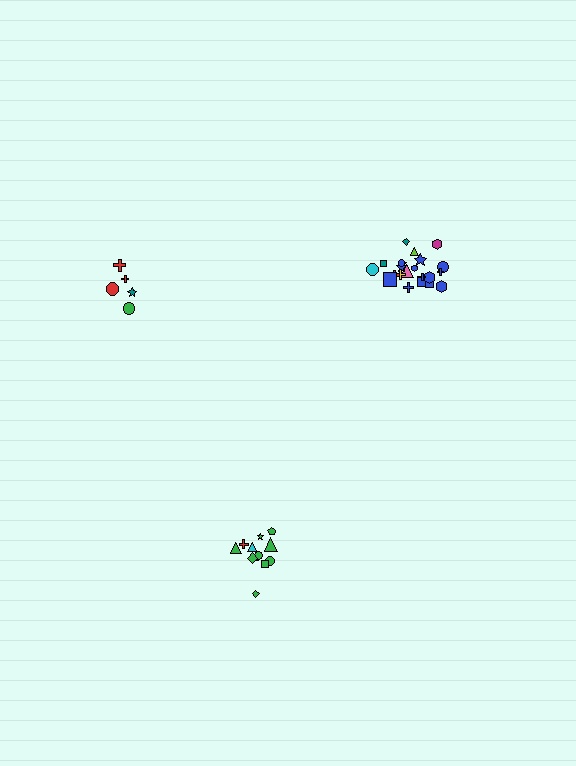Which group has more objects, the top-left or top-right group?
The top-right group.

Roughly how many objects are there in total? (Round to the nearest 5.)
Roughly 40 objects in total.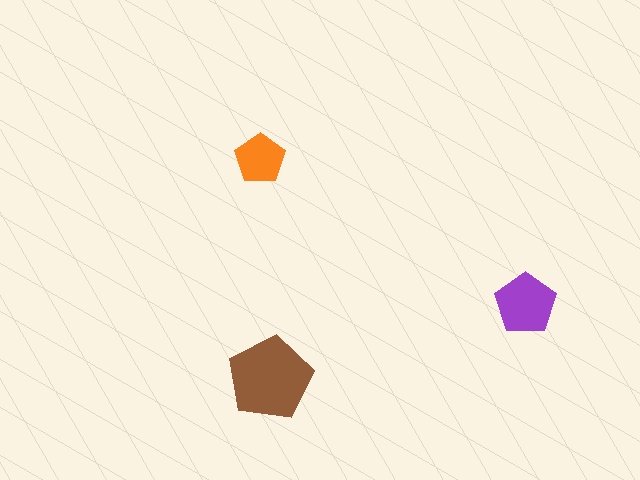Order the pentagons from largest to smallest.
the brown one, the purple one, the orange one.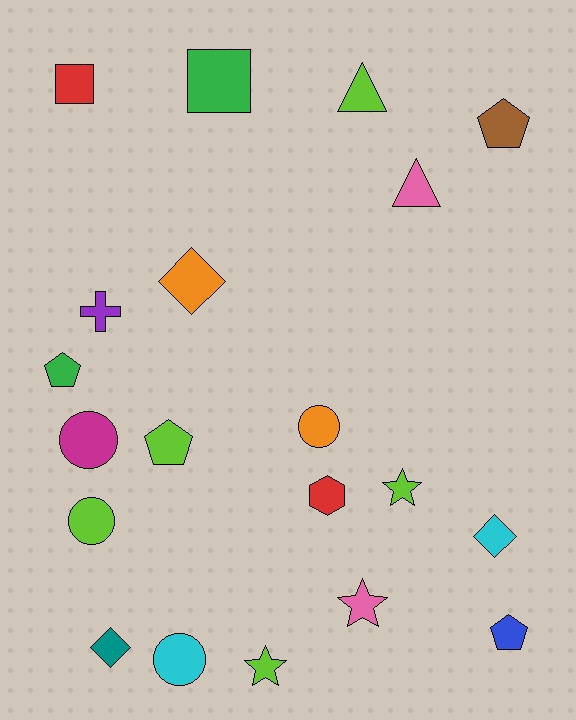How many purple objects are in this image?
There is 1 purple object.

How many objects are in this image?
There are 20 objects.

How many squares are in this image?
There are 2 squares.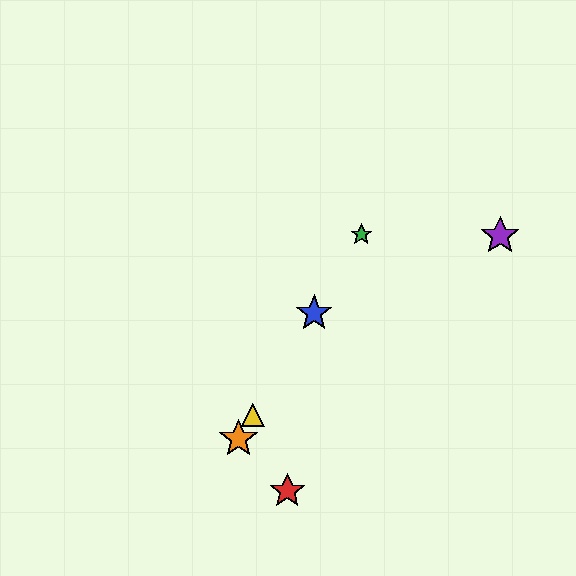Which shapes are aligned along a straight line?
The blue star, the green star, the yellow triangle, the orange star are aligned along a straight line.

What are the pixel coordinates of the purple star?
The purple star is at (500, 236).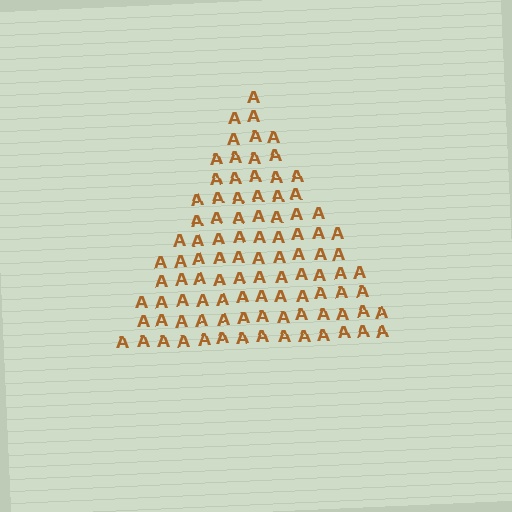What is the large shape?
The large shape is a triangle.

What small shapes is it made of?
It is made of small letter A's.